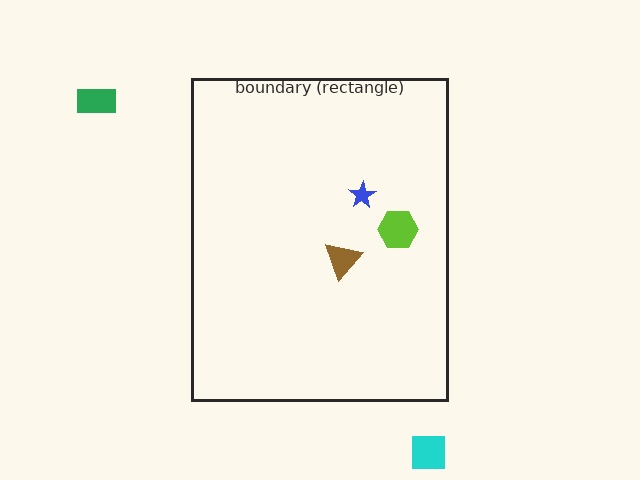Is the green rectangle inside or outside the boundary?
Outside.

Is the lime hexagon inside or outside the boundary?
Inside.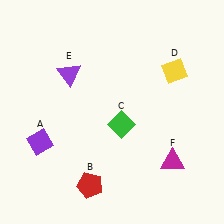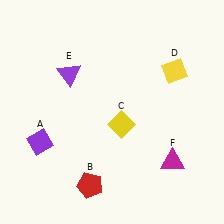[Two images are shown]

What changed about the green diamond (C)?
In Image 1, C is green. In Image 2, it changed to yellow.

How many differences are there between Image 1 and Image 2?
There is 1 difference between the two images.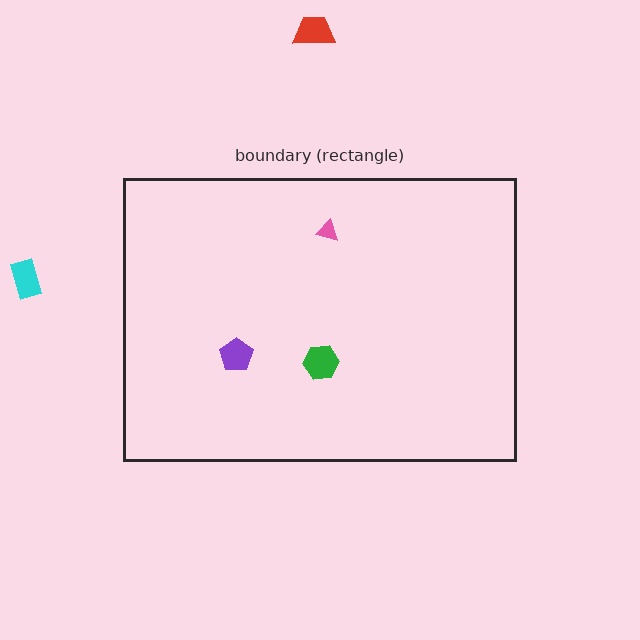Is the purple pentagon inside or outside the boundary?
Inside.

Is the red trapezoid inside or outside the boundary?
Outside.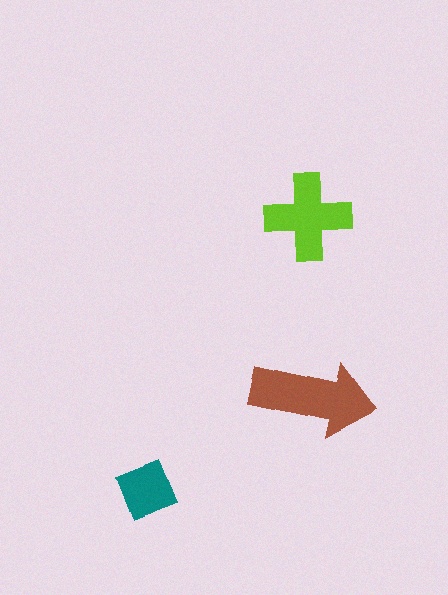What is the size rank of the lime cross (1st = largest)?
2nd.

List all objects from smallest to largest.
The teal square, the lime cross, the brown arrow.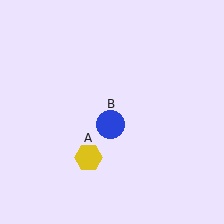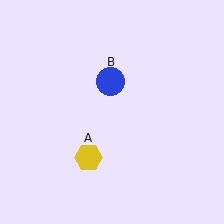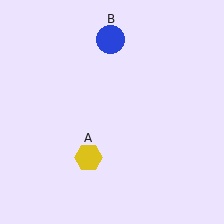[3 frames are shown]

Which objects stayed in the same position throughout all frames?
Yellow hexagon (object A) remained stationary.